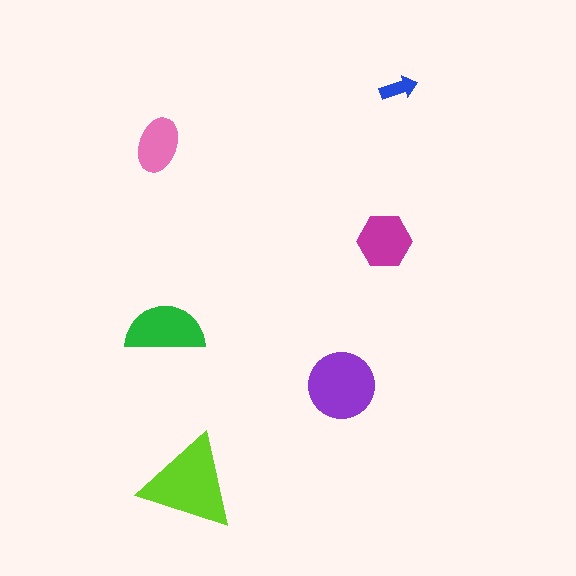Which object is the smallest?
The blue arrow.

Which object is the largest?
The lime triangle.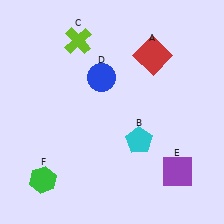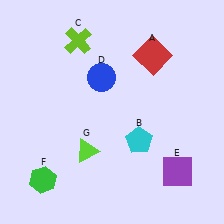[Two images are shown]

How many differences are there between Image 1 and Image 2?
There is 1 difference between the two images.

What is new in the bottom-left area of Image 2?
A lime triangle (G) was added in the bottom-left area of Image 2.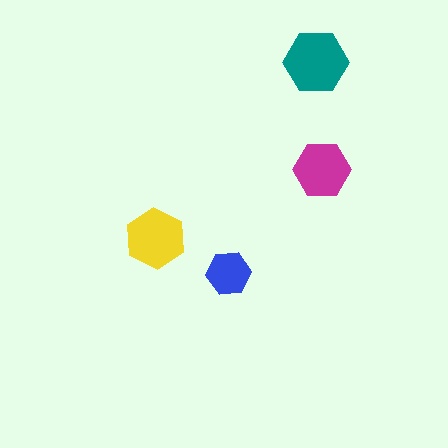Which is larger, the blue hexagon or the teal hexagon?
The teal one.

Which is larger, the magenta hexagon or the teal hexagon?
The teal one.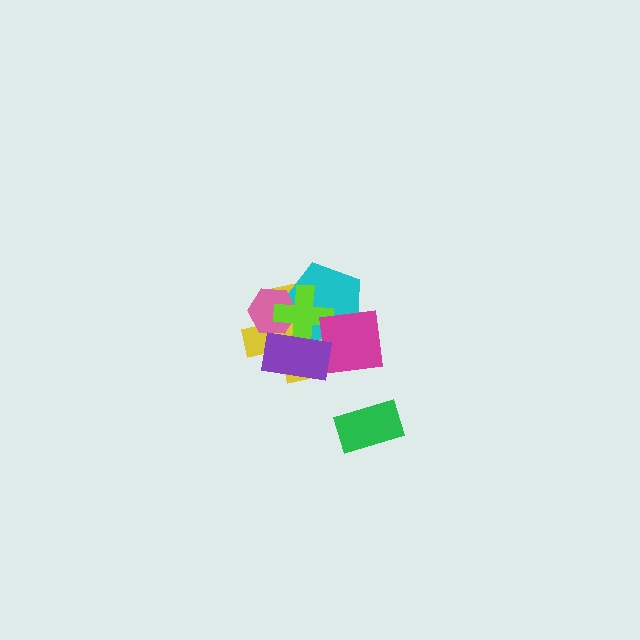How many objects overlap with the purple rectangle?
5 objects overlap with the purple rectangle.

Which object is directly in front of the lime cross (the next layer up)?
The magenta square is directly in front of the lime cross.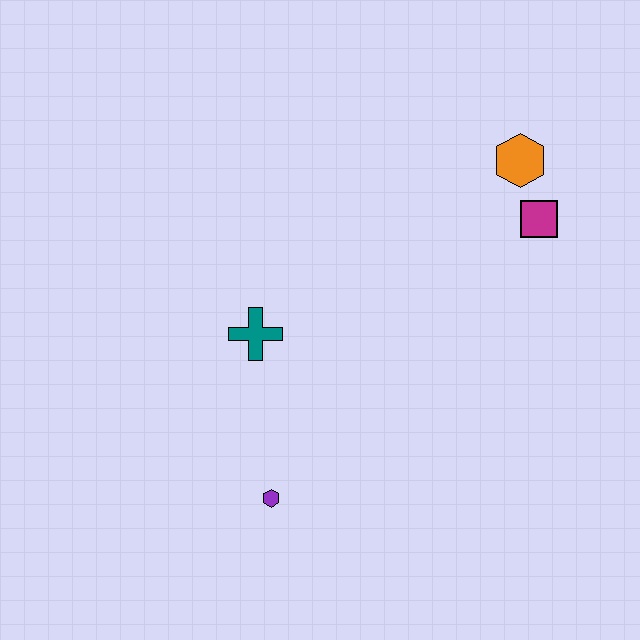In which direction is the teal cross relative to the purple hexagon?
The teal cross is above the purple hexagon.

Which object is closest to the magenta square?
The orange hexagon is closest to the magenta square.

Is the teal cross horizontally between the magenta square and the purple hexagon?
No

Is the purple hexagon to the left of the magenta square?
Yes